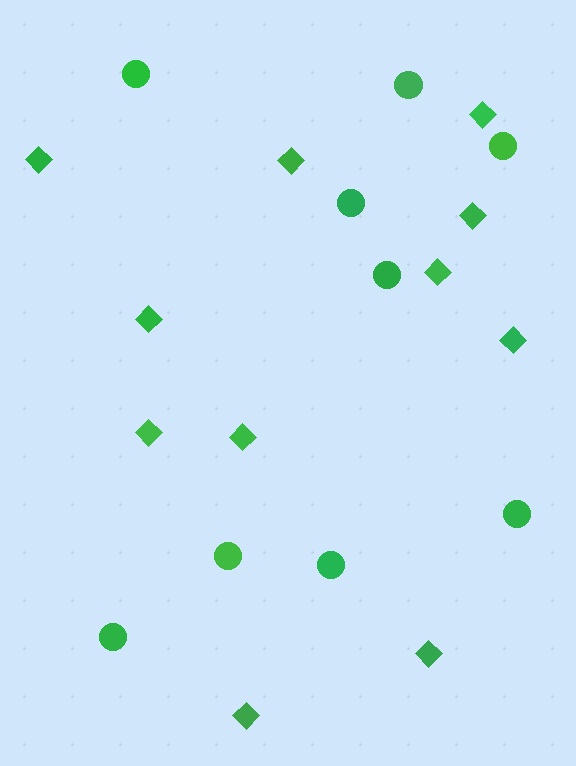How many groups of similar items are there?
There are 2 groups: one group of diamonds (11) and one group of circles (9).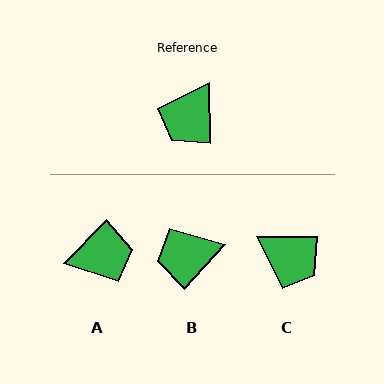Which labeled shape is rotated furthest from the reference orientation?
A, about 135 degrees away.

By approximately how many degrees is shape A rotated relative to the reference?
Approximately 135 degrees counter-clockwise.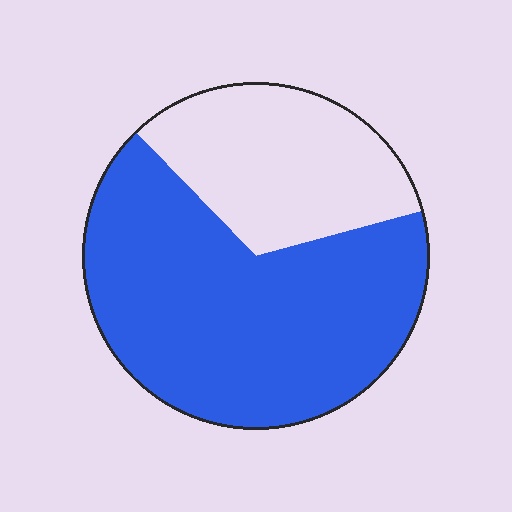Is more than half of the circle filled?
Yes.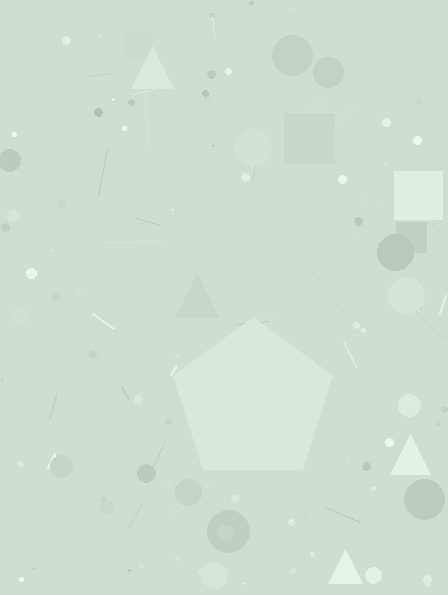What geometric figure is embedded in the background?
A pentagon is embedded in the background.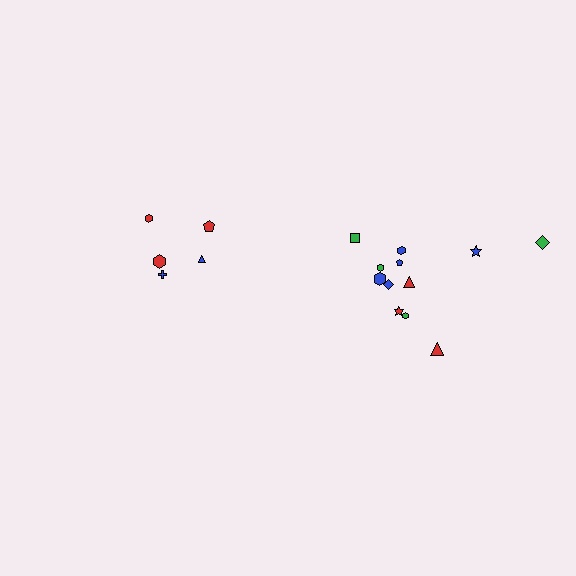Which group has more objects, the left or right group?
The right group.